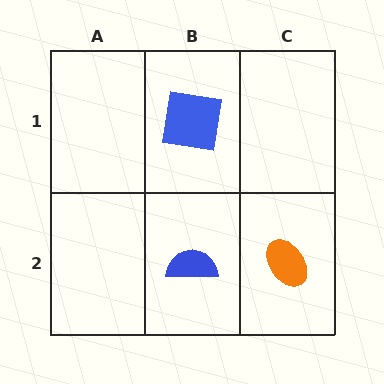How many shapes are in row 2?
2 shapes.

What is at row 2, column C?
An orange ellipse.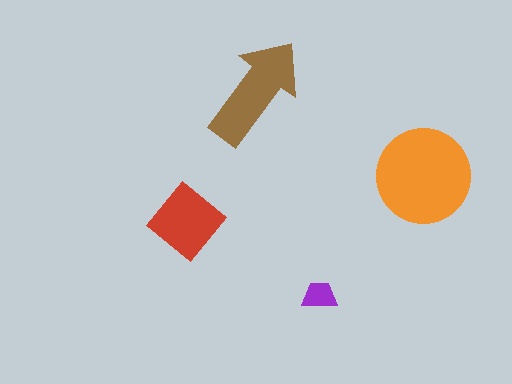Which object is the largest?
The orange circle.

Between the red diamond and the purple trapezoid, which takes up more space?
The red diamond.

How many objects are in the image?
There are 4 objects in the image.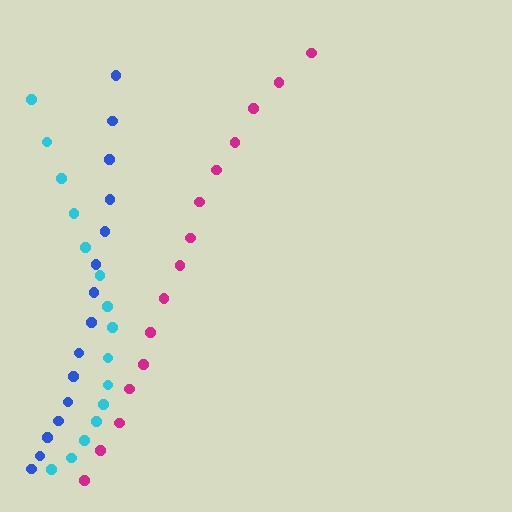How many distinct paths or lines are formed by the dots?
There are 3 distinct paths.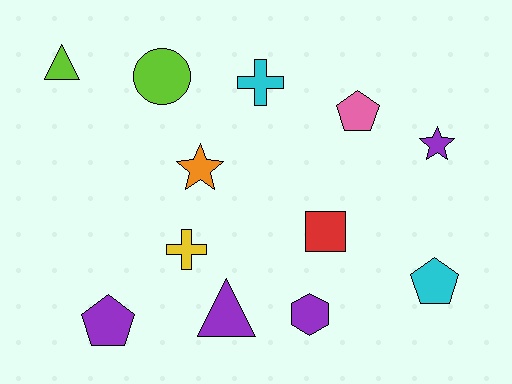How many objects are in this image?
There are 12 objects.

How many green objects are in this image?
There are no green objects.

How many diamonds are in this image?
There are no diamonds.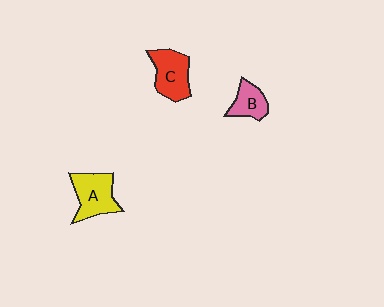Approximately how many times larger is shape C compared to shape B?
Approximately 1.5 times.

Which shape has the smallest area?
Shape B (pink).